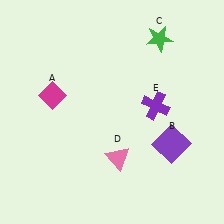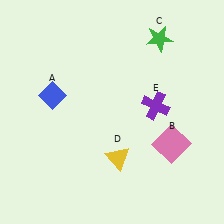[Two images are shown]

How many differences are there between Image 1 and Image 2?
There are 3 differences between the two images.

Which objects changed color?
A changed from magenta to blue. B changed from purple to pink. D changed from pink to yellow.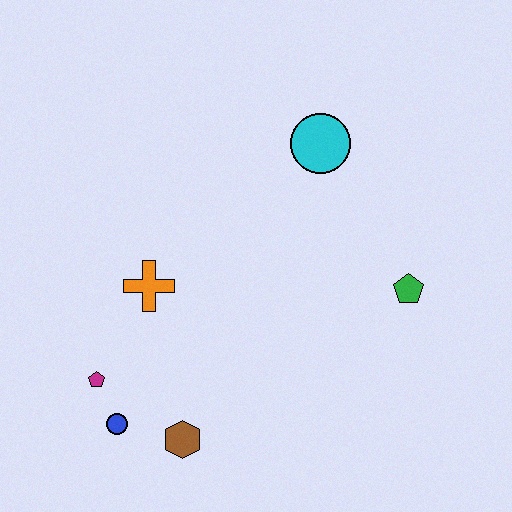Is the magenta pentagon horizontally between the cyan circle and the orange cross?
No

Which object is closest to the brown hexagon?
The blue circle is closest to the brown hexagon.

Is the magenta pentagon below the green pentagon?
Yes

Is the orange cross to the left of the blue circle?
No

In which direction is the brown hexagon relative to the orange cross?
The brown hexagon is below the orange cross.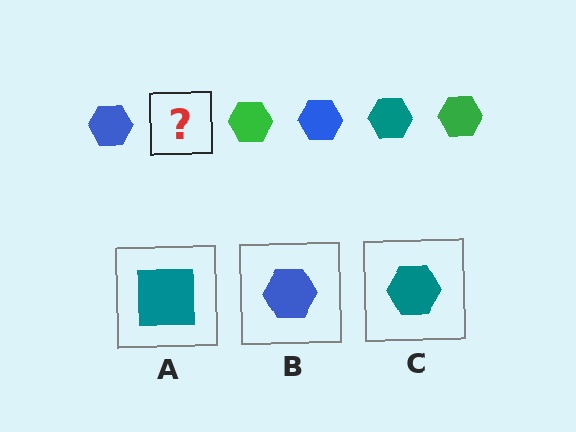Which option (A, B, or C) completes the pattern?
C.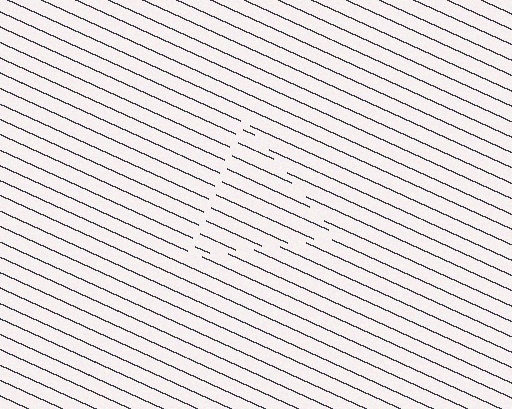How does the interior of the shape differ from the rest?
The interior of the shape contains the same grating, shifted by half a period — the contour is defined by the phase discontinuity where line-ends from the inner and outer gratings abut.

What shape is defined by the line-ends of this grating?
An illusory triangle. The interior of the shape contains the same grating, shifted by half a period — the contour is defined by the phase discontinuity where line-ends from the inner and outer gratings abut.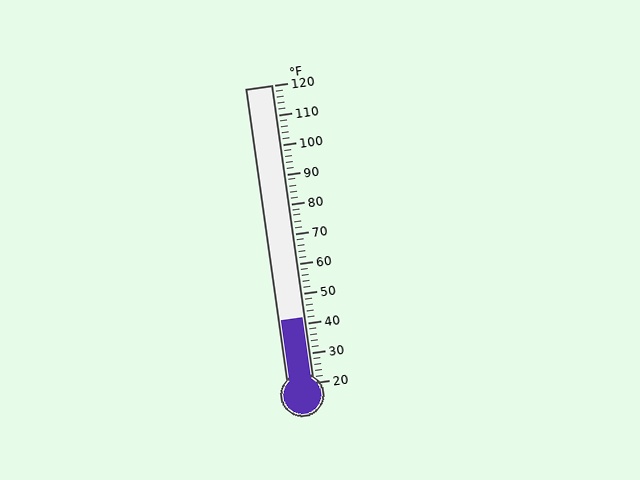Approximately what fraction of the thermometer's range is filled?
The thermometer is filled to approximately 20% of its range.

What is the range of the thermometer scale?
The thermometer scale ranges from 20°F to 120°F.